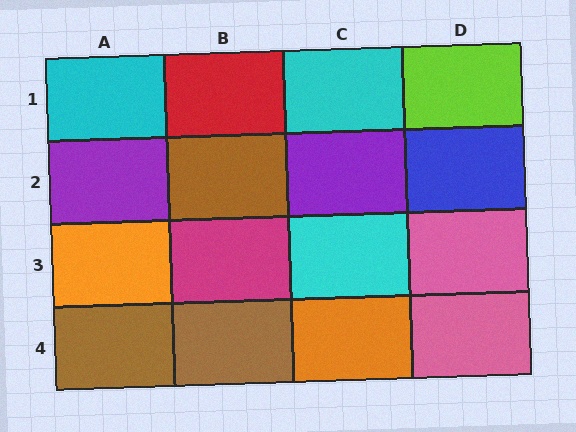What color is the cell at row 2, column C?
Purple.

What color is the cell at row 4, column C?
Orange.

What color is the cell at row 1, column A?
Cyan.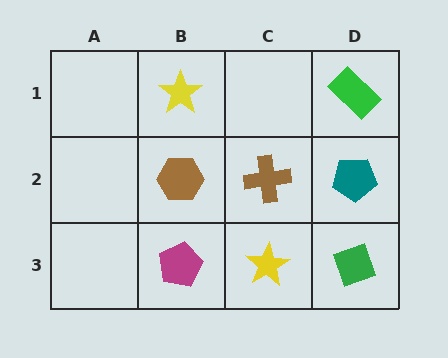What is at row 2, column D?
A teal pentagon.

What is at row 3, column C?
A yellow star.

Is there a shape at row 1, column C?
No, that cell is empty.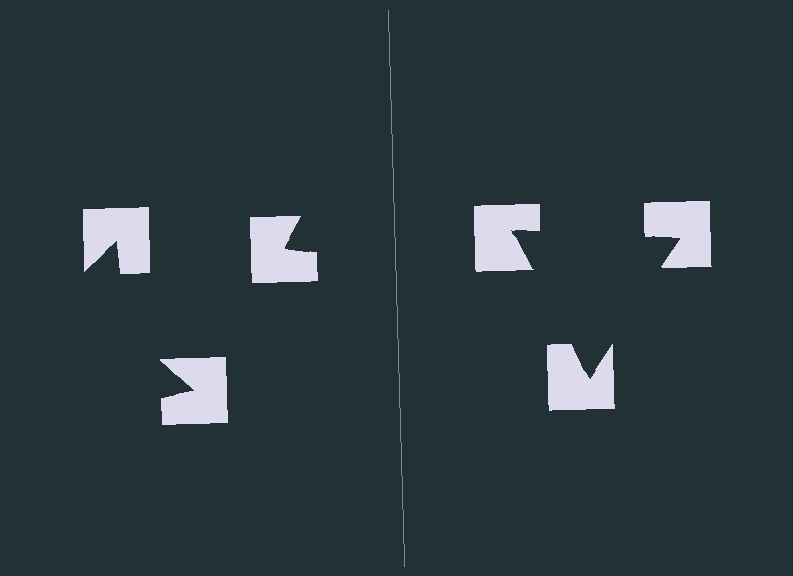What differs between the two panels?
The notched squares are positioned identically on both sides; only the wedge orientations differ. On the right they align to a triangle; on the left they are misaligned.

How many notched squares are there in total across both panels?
6 — 3 on each side.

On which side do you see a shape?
An illusory triangle appears on the right side. On the left side the wedge cuts are rotated, so no coherent shape forms.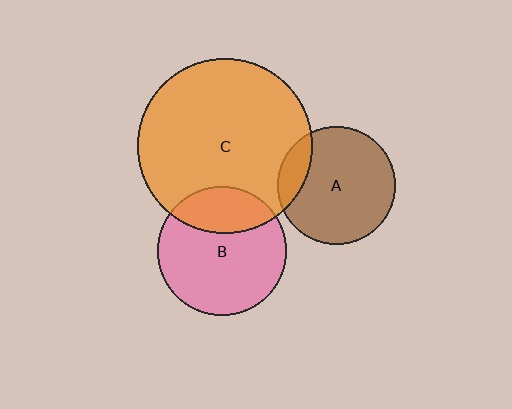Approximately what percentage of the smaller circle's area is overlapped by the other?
Approximately 15%.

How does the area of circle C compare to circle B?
Approximately 1.9 times.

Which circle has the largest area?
Circle C (orange).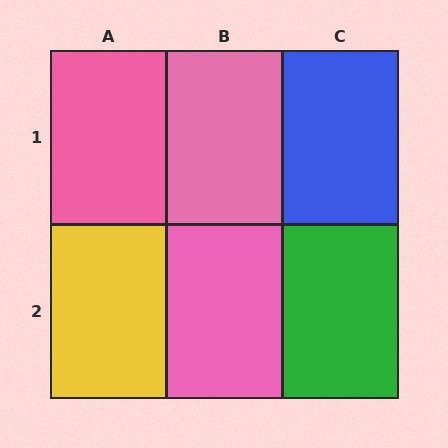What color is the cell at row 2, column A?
Yellow.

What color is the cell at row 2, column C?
Green.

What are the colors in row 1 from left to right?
Pink, pink, blue.